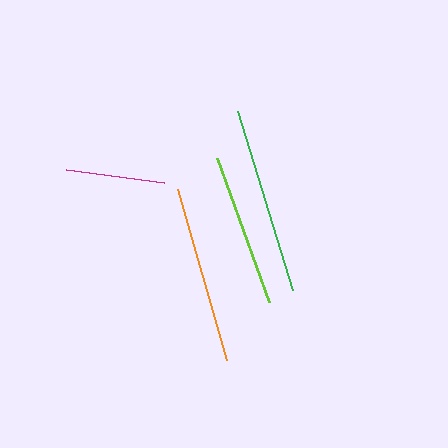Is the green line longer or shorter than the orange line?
The green line is longer than the orange line.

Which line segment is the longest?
The green line is the longest at approximately 187 pixels.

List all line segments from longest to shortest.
From longest to shortest: green, orange, lime, magenta.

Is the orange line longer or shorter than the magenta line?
The orange line is longer than the magenta line.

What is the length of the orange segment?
The orange segment is approximately 178 pixels long.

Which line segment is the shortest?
The magenta line is the shortest at approximately 100 pixels.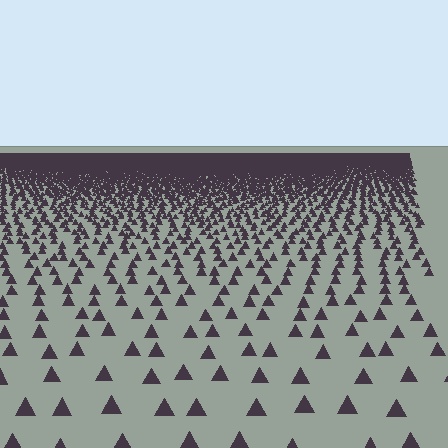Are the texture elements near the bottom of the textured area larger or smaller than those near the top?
Larger. Near the bottom, elements are closer to the viewer and appear at a bigger on-screen size.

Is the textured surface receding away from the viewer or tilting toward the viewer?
The surface is receding away from the viewer. Texture elements get smaller and denser toward the top.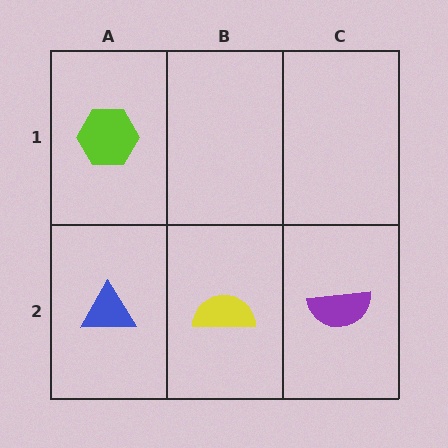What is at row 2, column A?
A blue triangle.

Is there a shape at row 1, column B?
No, that cell is empty.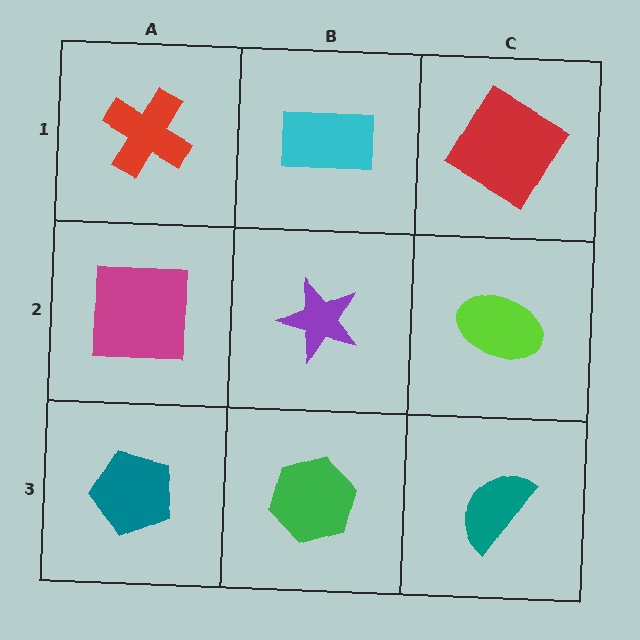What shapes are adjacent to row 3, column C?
A lime ellipse (row 2, column C), a green hexagon (row 3, column B).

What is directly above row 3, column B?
A purple star.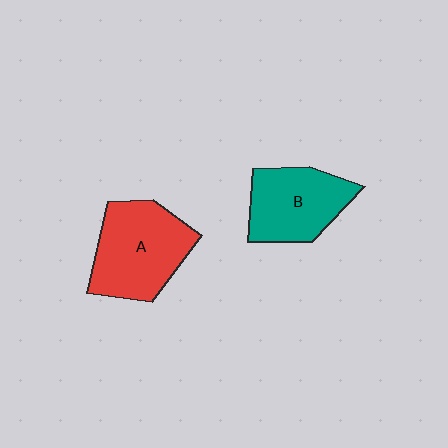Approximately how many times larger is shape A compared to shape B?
Approximately 1.2 times.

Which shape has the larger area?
Shape A (red).